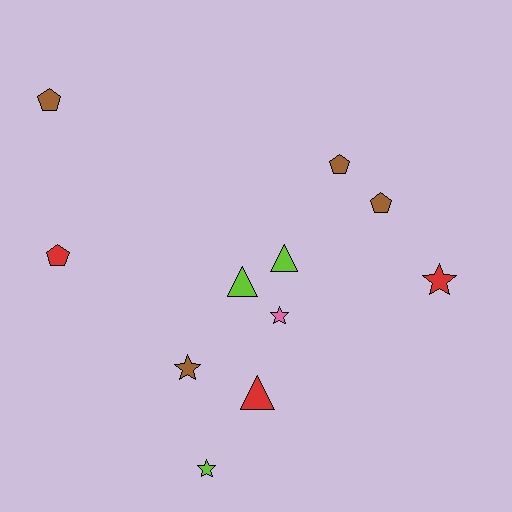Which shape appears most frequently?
Pentagon, with 4 objects.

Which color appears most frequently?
Brown, with 4 objects.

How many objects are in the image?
There are 11 objects.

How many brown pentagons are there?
There are 3 brown pentagons.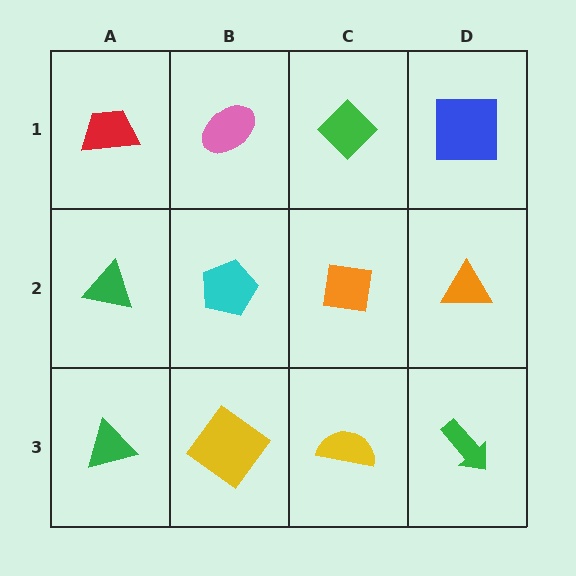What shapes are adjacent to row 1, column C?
An orange square (row 2, column C), a pink ellipse (row 1, column B), a blue square (row 1, column D).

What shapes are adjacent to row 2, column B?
A pink ellipse (row 1, column B), a yellow diamond (row 3, column B), a green triangle (row 2, column A), an orange square (row 2, column C).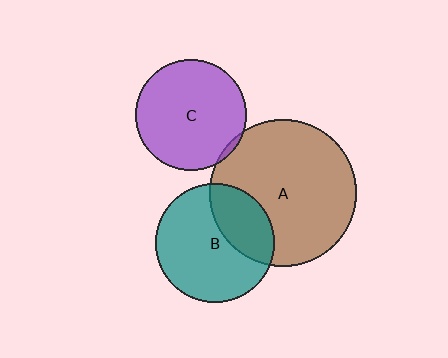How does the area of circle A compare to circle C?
Approximately 1.8 times.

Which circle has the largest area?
Circle A (brown).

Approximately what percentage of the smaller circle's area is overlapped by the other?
Approximately 5%.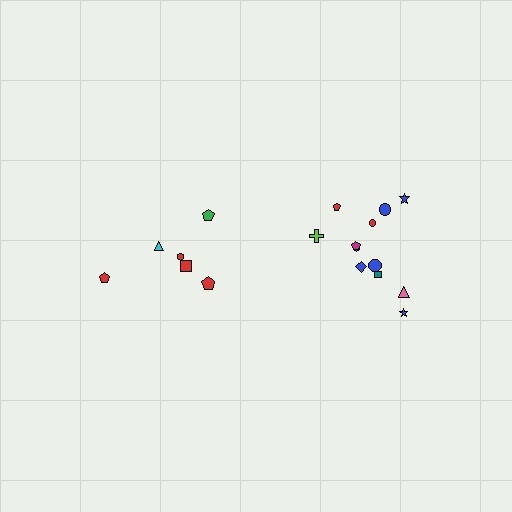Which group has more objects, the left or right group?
The right group.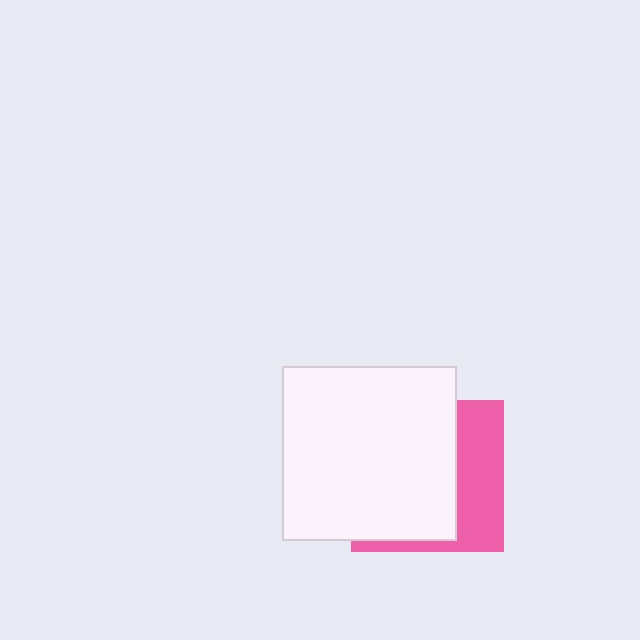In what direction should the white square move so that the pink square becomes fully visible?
The white square should move left. That is the shortest direction to clear the overlap and leave the pink square fully visible.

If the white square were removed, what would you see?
You would see the complete pink square.